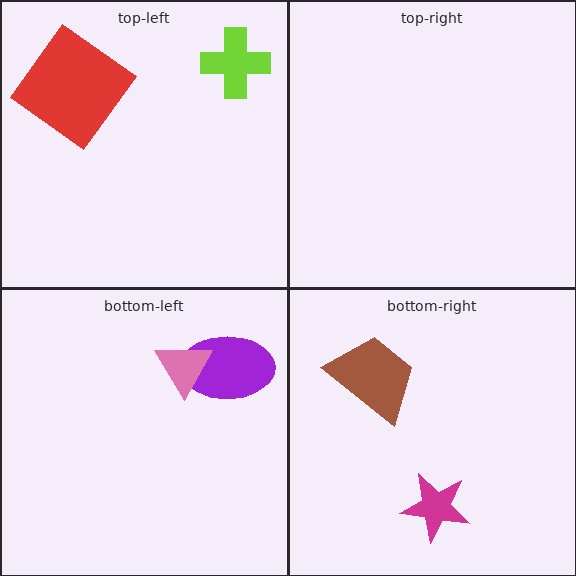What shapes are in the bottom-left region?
The purple ellipse, the pink triangle.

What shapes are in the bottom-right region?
The magenta star, the brown trapezoid.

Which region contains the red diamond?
The top-left region.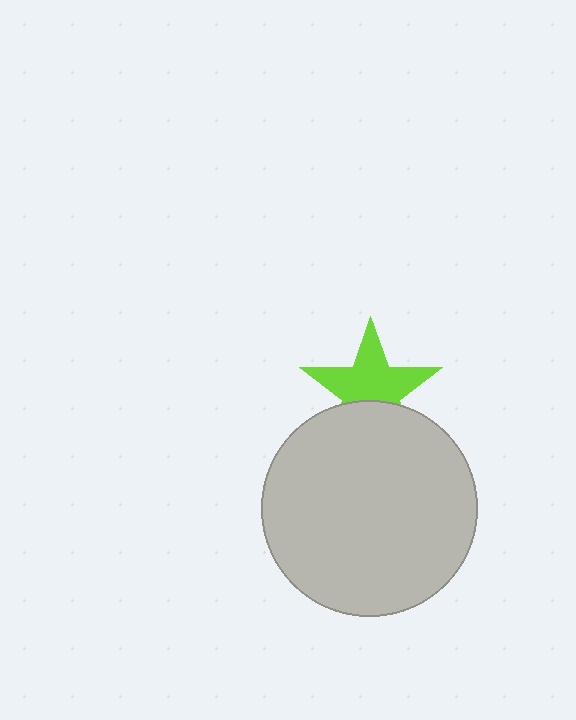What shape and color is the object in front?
The object in front is a light gray circle.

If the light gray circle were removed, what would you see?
You would see the complete lime star.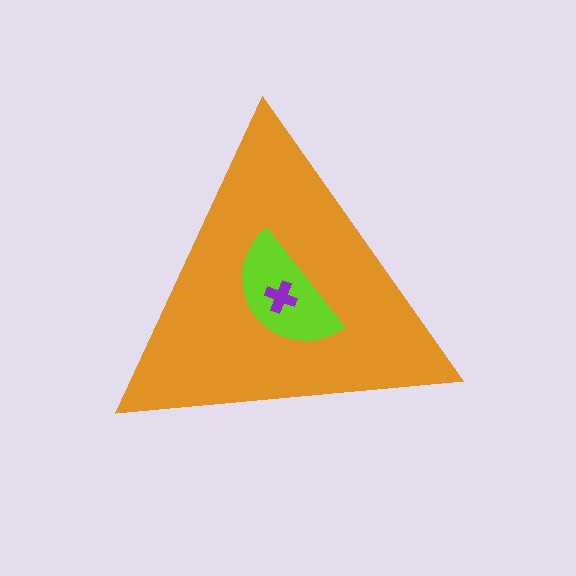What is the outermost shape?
The orange triangle.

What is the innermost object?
The purple cross.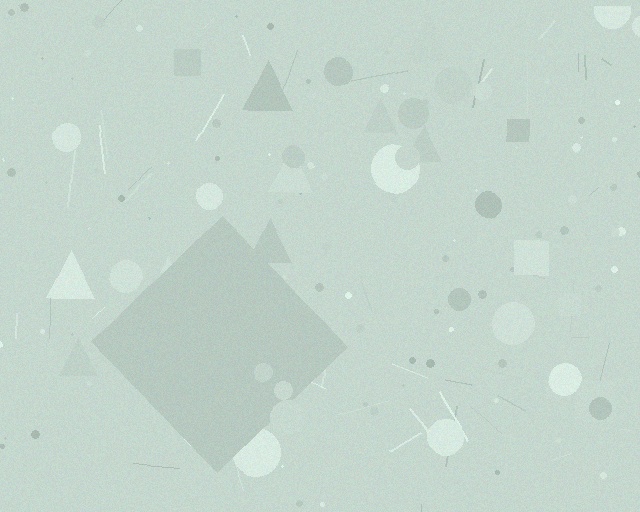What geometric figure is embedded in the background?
A diamond is embedded in the background.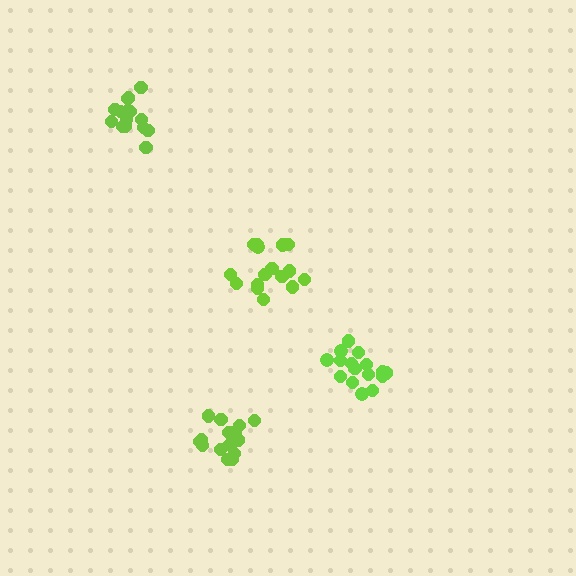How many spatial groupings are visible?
There are 4 spatial groupings.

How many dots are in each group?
Group 1: 18 dots, Group 2: 15 dots, Group 3: 16 dots, Group 4: 16 dots (65 total).